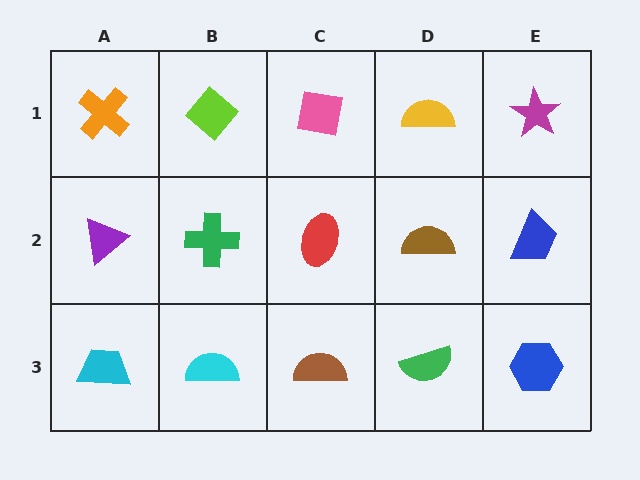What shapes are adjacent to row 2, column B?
A lime diamond (row 1, column B), a cyan semicircle (row 3, column B), a purple triangle (row 2, column A), a red ellipse (row 2, column C).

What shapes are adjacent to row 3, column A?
A purple triangle (row 2, column A), a cyan semicircle (row 3, column B).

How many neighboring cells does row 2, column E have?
3.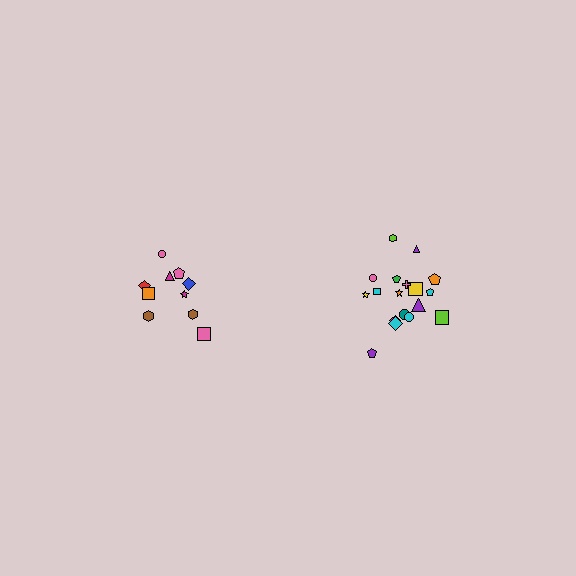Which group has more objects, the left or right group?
The right group.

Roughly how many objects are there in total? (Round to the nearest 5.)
Roughly 30 objects in total.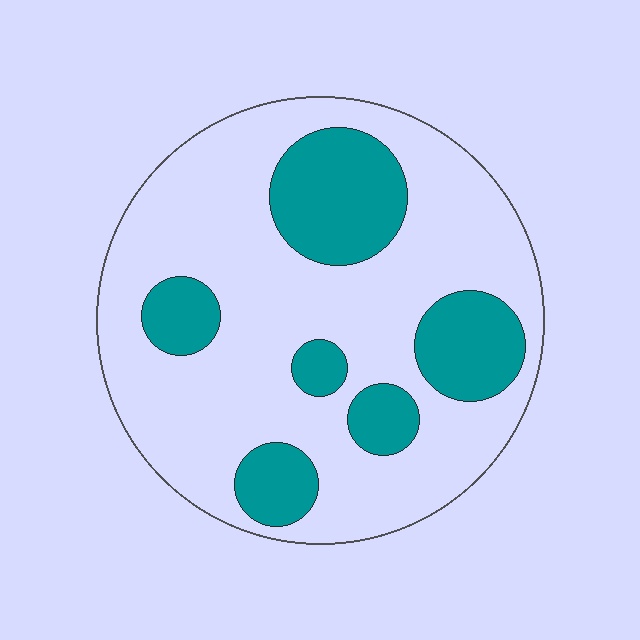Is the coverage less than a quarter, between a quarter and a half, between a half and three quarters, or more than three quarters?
Between a quarter and a half.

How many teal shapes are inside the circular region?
6.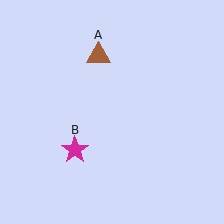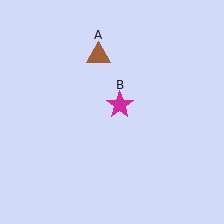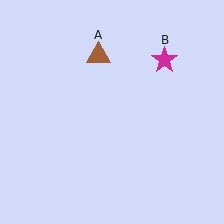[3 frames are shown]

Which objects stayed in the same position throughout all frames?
Brown triangle (object A) remained stationary.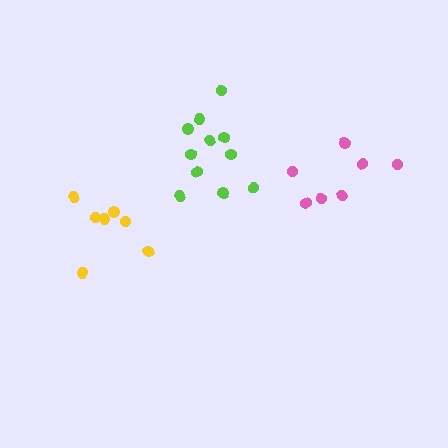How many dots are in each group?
Group 1: 7 dots, Group 2: 11 dots, Group 3: 7 dots (25 total).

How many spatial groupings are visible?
There are 3 spatial groupings.